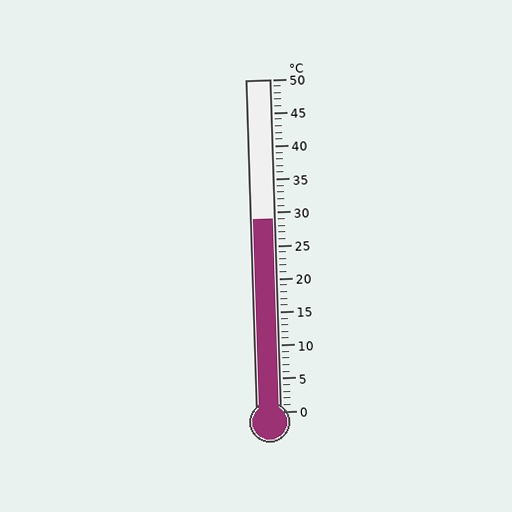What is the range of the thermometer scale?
The thermometer scale ranges from 0°C to 50°C.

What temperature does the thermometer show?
The thermometer shows approximately 29°C.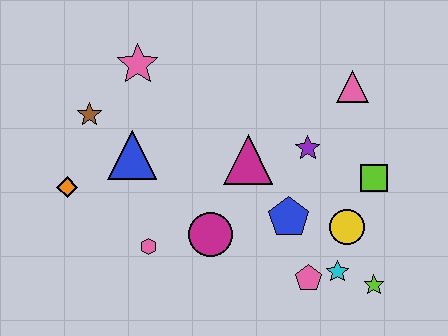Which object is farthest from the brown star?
The lime star is farthest from the brown star.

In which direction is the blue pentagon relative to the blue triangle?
The blue pentagon is to the right of the blue triangle.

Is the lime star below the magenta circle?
Yes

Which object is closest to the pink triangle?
The purple star is closest to the pink triangle.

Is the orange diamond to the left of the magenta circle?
Yes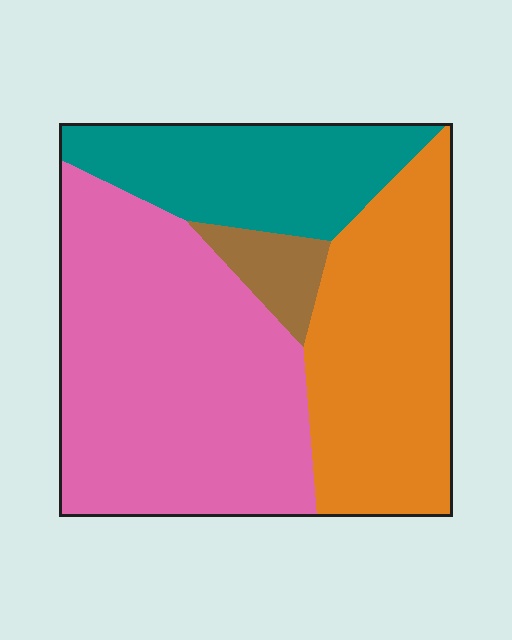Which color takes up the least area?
Brown, at roughly 5%.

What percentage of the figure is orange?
Orange covers around 30% of the figure.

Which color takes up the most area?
Pink, at roughly 45%.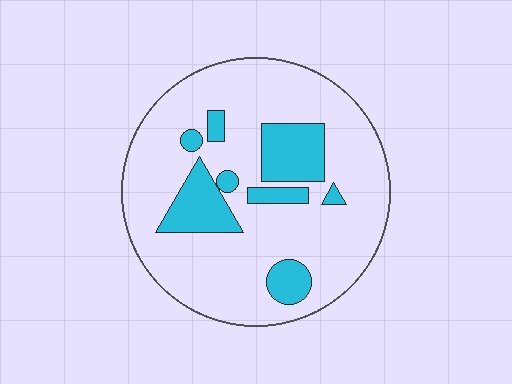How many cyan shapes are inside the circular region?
8.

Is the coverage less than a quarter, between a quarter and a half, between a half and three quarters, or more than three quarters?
Less than a quarter.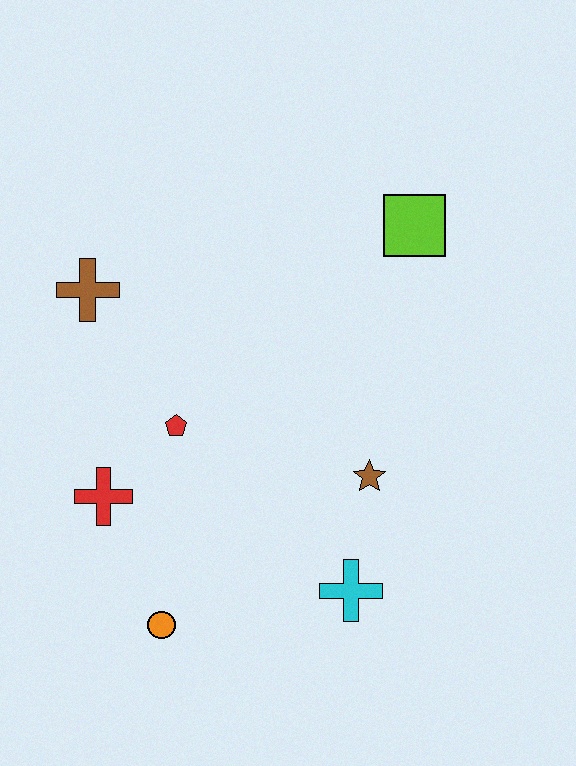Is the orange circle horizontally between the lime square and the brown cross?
Yes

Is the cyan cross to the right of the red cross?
Yes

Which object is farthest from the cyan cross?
The brown cross is farthest from the cyan cross.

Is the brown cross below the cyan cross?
No